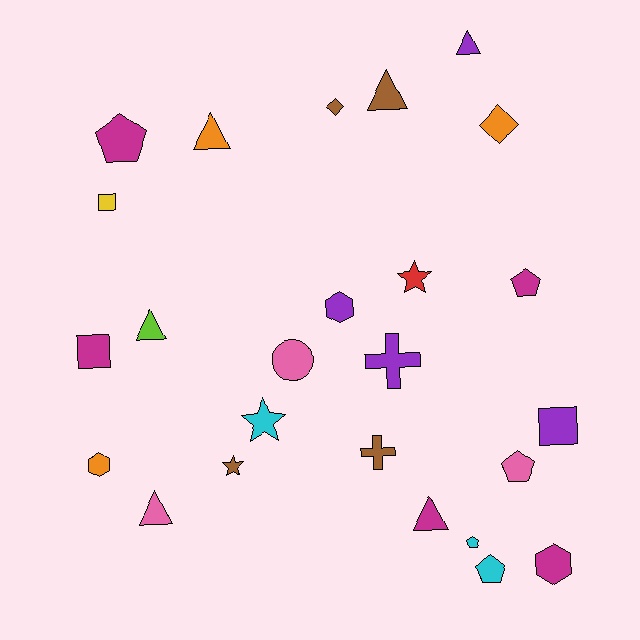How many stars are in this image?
There are 3 stars.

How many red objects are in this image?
There is 1 red object.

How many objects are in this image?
There are 25 objects.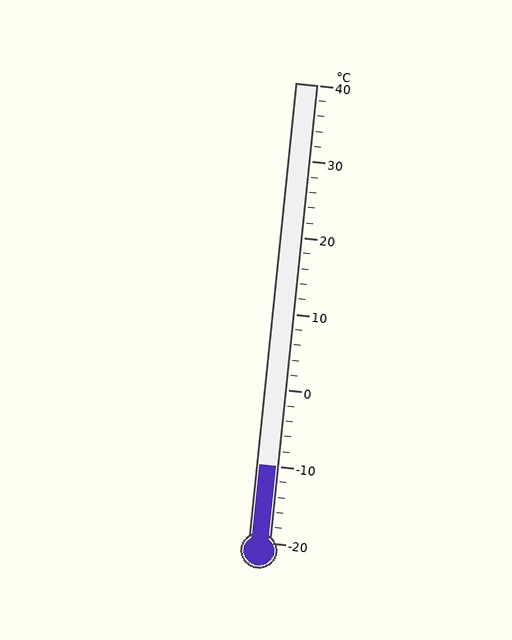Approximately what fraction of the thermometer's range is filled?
The thermometer is filled to approximately 15% of its range.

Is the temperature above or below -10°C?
The temperature is at -10°C.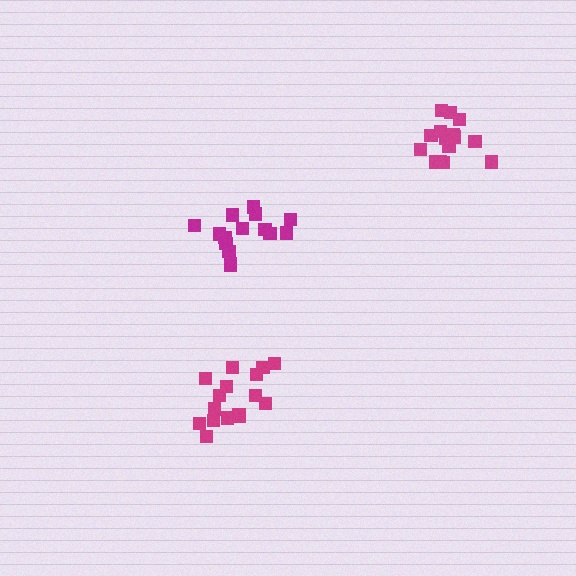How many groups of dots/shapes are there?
There are 3 groups.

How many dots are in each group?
Group 1: 15 dots, Group 2: 15 dots, Group 3: 16 dots (46 total).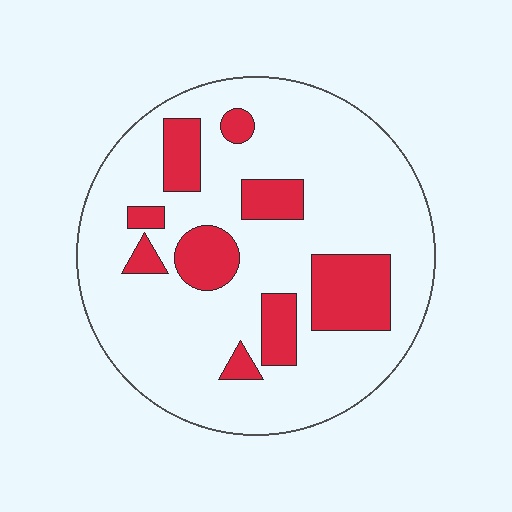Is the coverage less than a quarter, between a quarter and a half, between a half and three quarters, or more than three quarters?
Less than a quarter.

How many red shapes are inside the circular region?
9.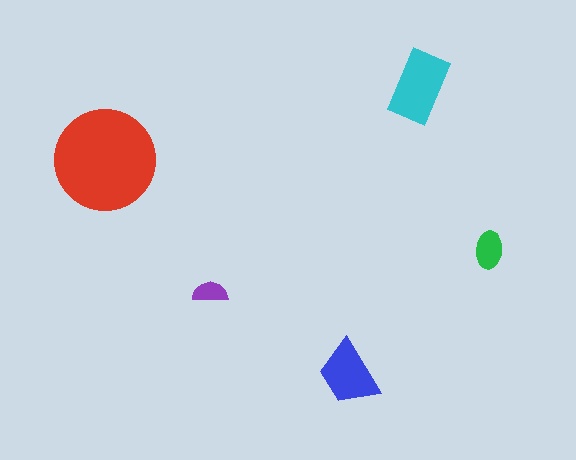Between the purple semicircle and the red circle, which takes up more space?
The red circle.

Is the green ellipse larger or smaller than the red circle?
Smaller.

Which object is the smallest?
The purple semicircle.